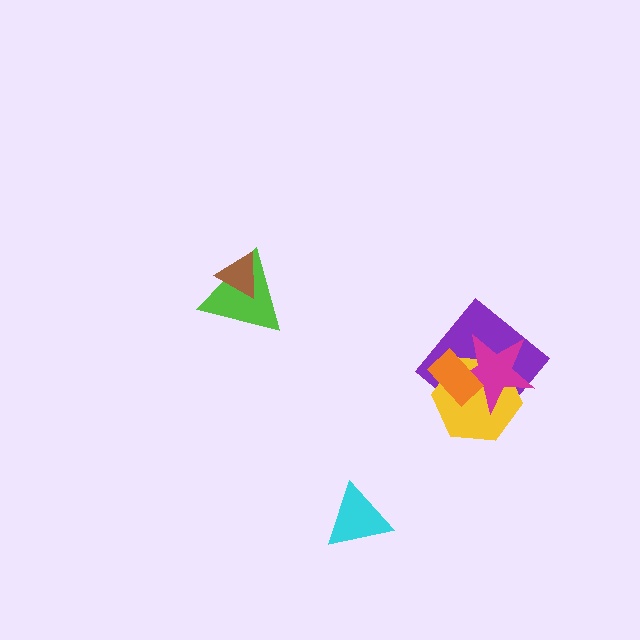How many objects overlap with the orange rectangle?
3 objects overlap with the orange rectangle.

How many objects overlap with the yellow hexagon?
3 objects overlap with the yellow hexagon.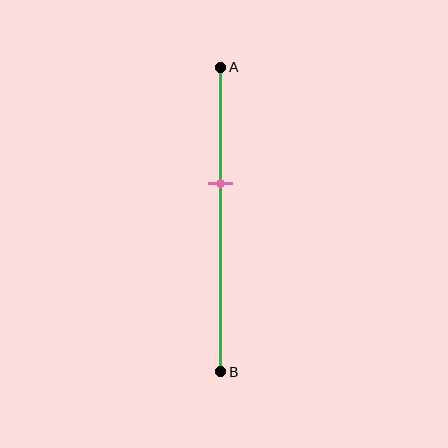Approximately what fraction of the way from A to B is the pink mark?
The pink mark is approximately 40% of the way from A to B.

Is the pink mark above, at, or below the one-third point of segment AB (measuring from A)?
The pink mark is below the one-third point of segment AB.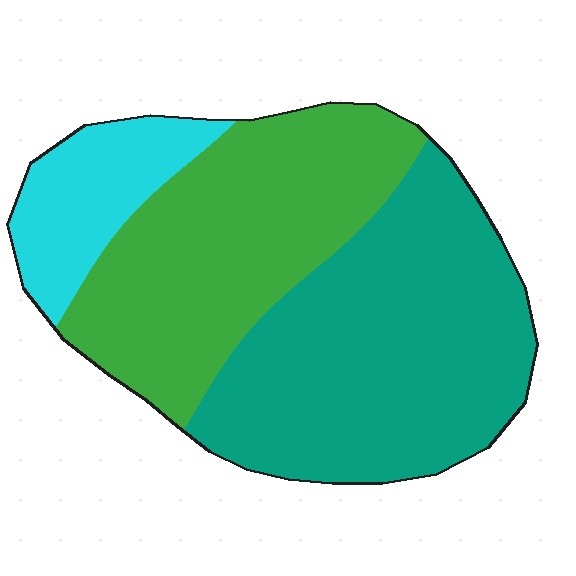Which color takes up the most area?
Teal, at roughly 45%.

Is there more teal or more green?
Teal.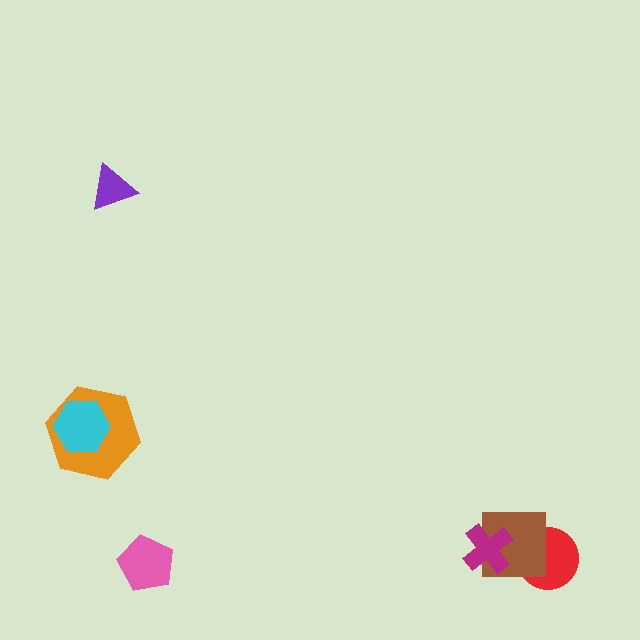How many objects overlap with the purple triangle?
0 objects overlap with the purple triangle.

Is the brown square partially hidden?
Yes, it is partially covered by another shape.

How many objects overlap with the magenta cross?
1 object overlaps with the magenta cross.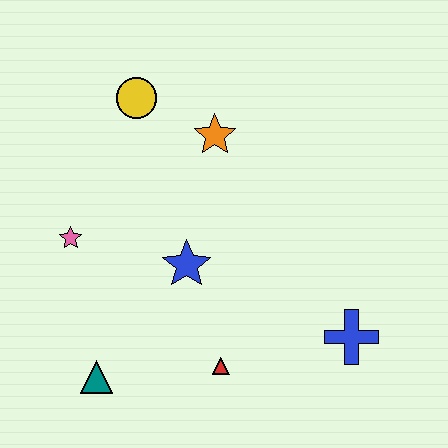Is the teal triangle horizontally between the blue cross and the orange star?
No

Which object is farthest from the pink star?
The blue cross is farthest from the pink star.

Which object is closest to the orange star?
The yellow circle is closest to the orange star.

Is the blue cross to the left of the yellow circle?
No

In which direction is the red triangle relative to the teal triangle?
The red triangle is to the right of the teal triangle.